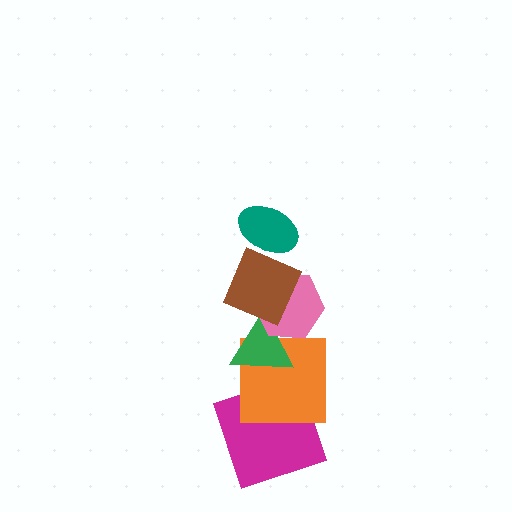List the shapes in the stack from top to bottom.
From top to bottom: the teal ellipse, the brown square, the pink hexagon, the green triangle, the orange square, the magenta square.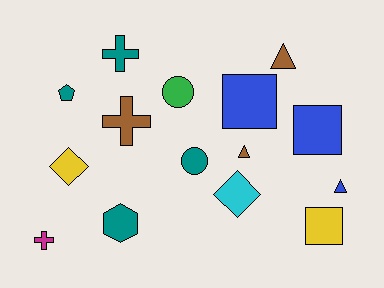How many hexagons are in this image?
There is 1 hexagon.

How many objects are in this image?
There are 15 objects.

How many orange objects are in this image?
There are no orange objects.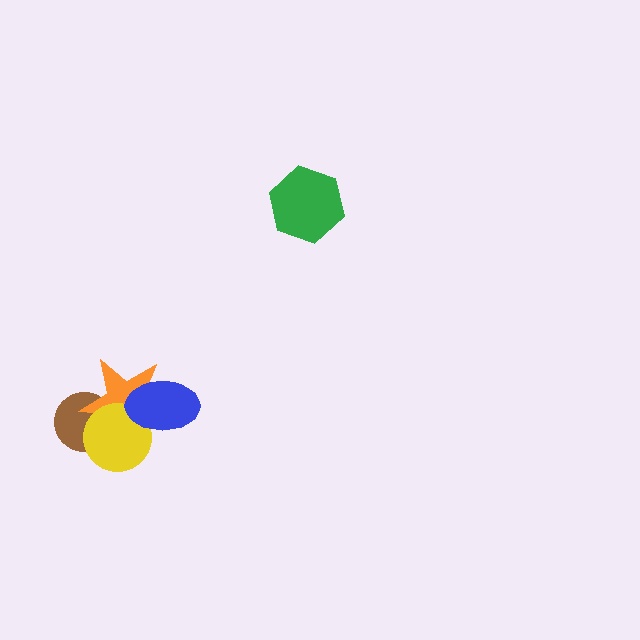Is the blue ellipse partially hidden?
No, no other shape covers it.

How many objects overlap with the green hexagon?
0 objects overlap with the green hexagon.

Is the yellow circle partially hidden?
Yes, it is partially covered by another shape.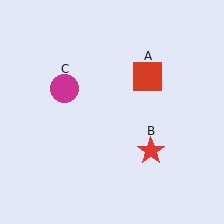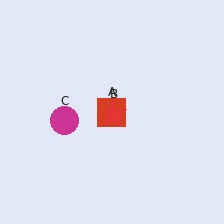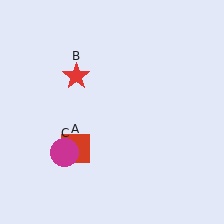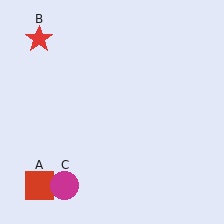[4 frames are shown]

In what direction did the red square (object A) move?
The red square (object A) moved down and to the left.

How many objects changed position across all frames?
3 objects changed position: red square (object A), red star (object B), magenta circle (object C).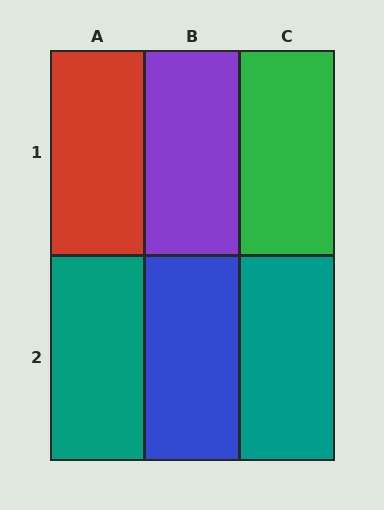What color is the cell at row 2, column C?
Teal.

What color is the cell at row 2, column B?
Blue.